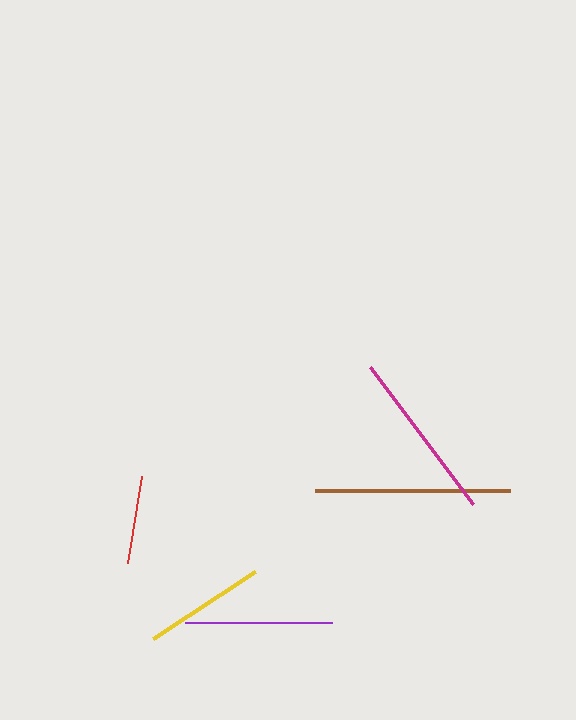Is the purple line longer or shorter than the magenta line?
The magenta line is longer than the purple line.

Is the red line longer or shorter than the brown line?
The brown line is longer than the red line.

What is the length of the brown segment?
The brown segment is approximately 195 pixels long.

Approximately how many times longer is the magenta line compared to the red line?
The magenta line is approximately 1.9 times the length of the red line.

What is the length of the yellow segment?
The yellow segment is approximately 122 pixels long.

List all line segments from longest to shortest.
From longest to shortest: brown, magenta, purple, yellow, red.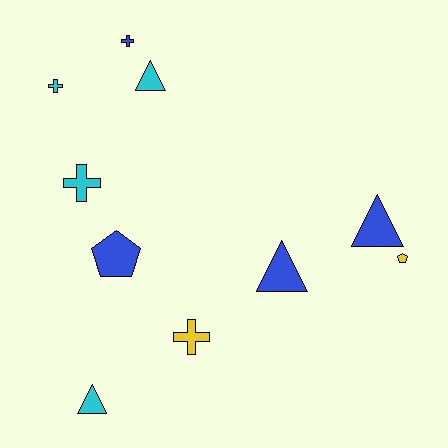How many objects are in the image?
There are 10 objects.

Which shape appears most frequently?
Triangle, with 4 objects.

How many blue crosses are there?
There is 1 blue cross.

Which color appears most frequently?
Cyan, with 4 objects.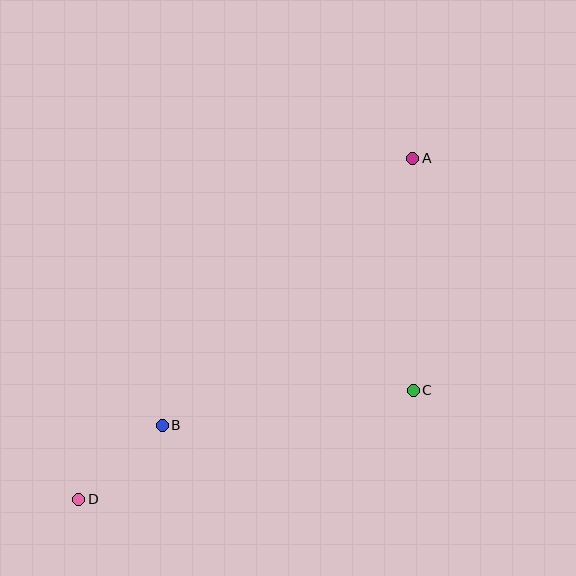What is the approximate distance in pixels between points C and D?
The distance between C and D is approximately 352 pixels.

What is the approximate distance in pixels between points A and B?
The distance between A and B is approximately 366 pixels.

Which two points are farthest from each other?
Points A and D are farthest from each other.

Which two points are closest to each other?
Points B and D are closest to each other.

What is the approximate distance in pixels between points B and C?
The distance between B and C is approximately 254 pixels.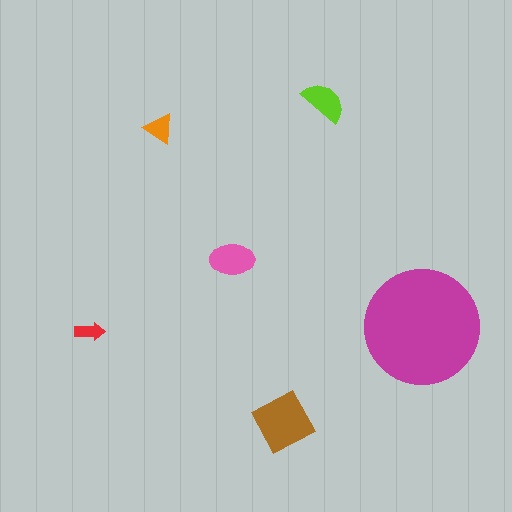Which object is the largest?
The magenta circle.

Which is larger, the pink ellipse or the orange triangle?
The pink ellipse.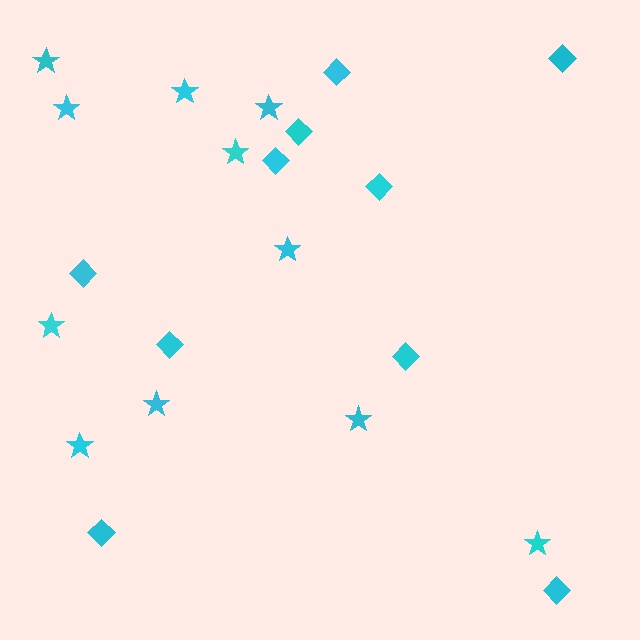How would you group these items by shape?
There are 2 groups: one group of stars (11) and one group of diamonds (10).